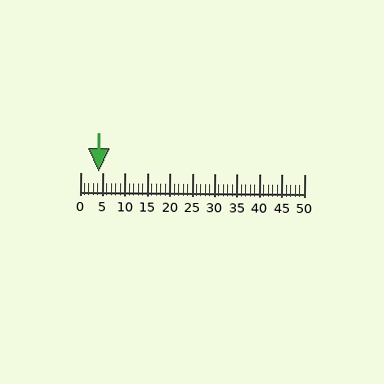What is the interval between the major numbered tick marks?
The major tick marks are spaced 5 units apart.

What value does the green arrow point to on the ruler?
The green arrow points to approximately 4.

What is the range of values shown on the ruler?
The ruler shows values from 0 to 50.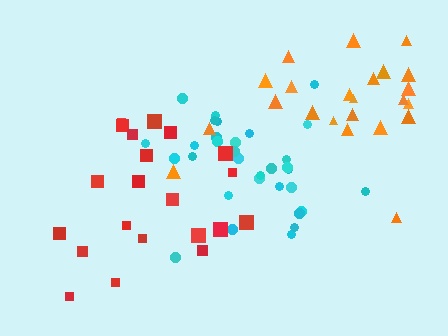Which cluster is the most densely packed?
Cyan.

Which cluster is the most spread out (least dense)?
Red.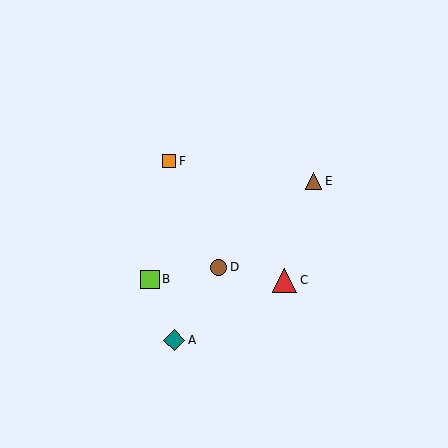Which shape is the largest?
The red triangle (labeled C) is the largest.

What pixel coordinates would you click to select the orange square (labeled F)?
Click at (169, 161) to select the orange square F.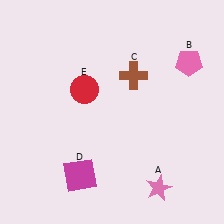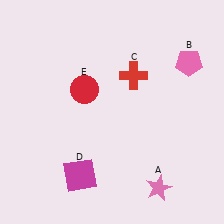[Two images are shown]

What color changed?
The cross (C) changed from brown in Image 1 to red in Image 2.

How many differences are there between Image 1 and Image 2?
There is 1 difference between the two images.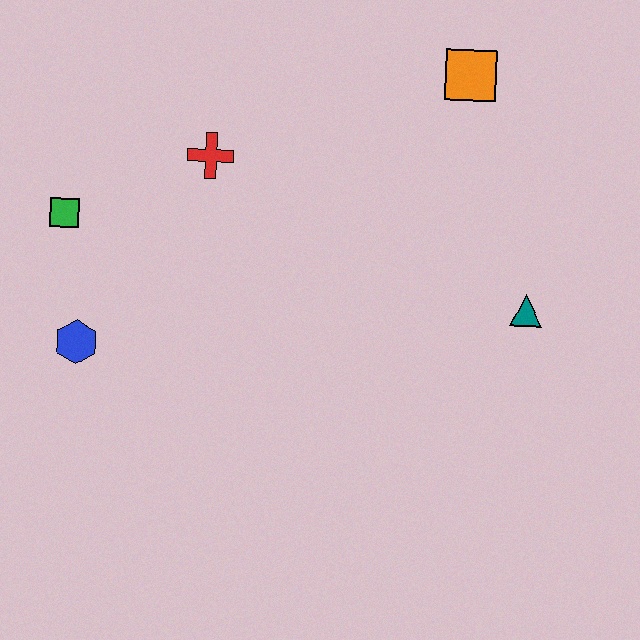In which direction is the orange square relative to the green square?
The orange square is to the right of the green square.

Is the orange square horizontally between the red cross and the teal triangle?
Yes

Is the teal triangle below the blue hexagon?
No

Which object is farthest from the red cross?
The teal triangle is farthest from the red cross.